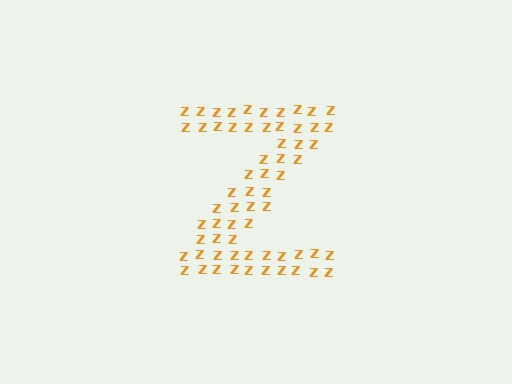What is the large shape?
The large shape is the letter Z.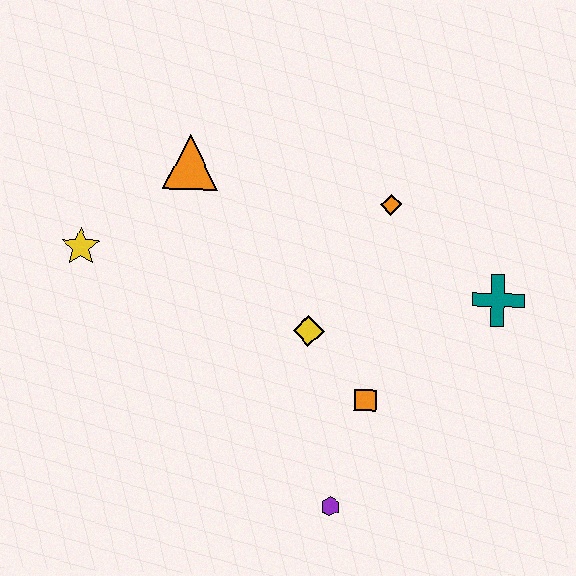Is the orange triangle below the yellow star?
No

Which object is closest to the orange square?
The yellow diamond is closest to the orange square.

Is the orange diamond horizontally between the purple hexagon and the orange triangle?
No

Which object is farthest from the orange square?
The yellow star is farthest from the orange square.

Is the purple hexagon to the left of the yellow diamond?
No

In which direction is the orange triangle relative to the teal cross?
The orange triangle is to the left of the teal cross.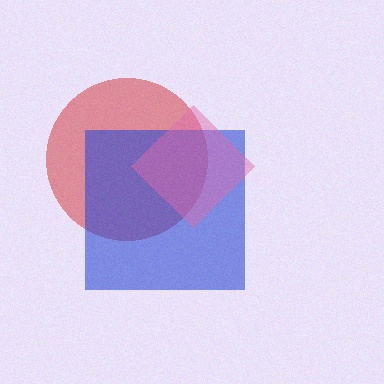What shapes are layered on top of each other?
The layered shapes are: a red circle, a blue square, a pink diamond.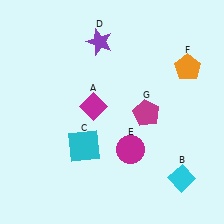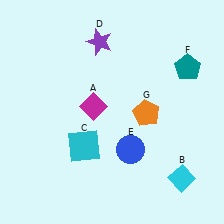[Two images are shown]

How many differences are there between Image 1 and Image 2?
There are 3 differences between the two images.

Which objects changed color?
E changed from magenta to blue. F changed from orange to teal. G changed from magenta to orange.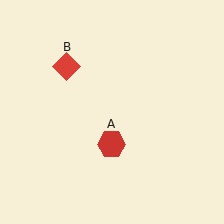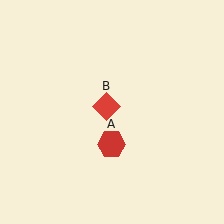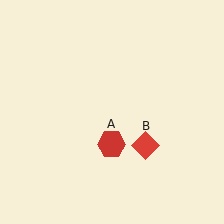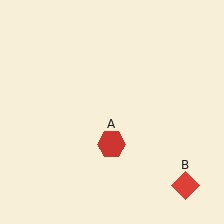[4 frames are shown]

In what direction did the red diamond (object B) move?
The red diamond (object B) moved down and to the right.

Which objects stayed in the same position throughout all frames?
Red hexagon (object A) remained stationary.